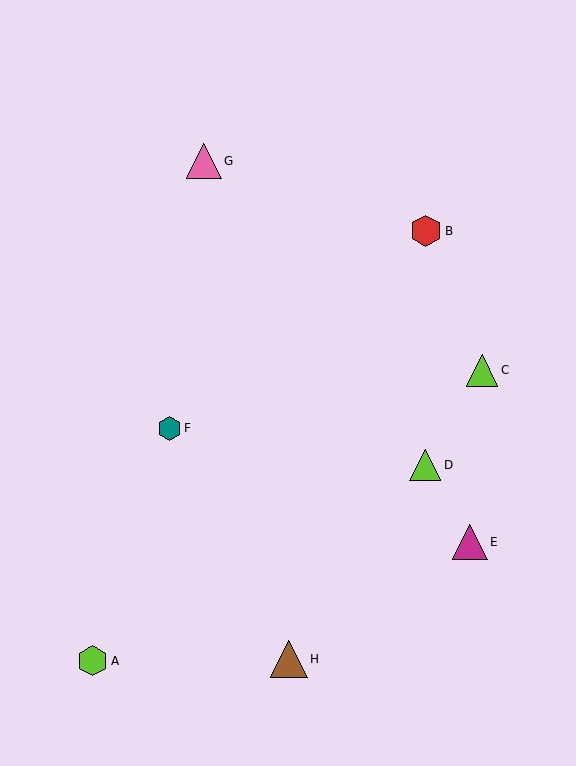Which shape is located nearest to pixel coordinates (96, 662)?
The lime hexagon (labeled A) at (93, 661) is nearest to that location.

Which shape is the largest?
The brown triangle (labeled H) is the largest.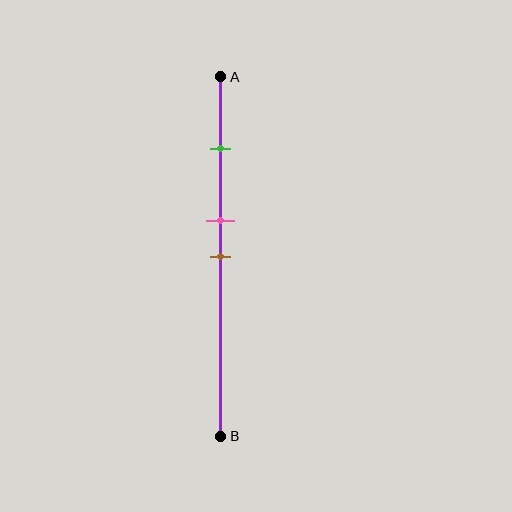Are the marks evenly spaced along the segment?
No, the marks are not evenly spaced.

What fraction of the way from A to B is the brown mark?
The brown mark is approximately 50% (0.5) of the way from A to B.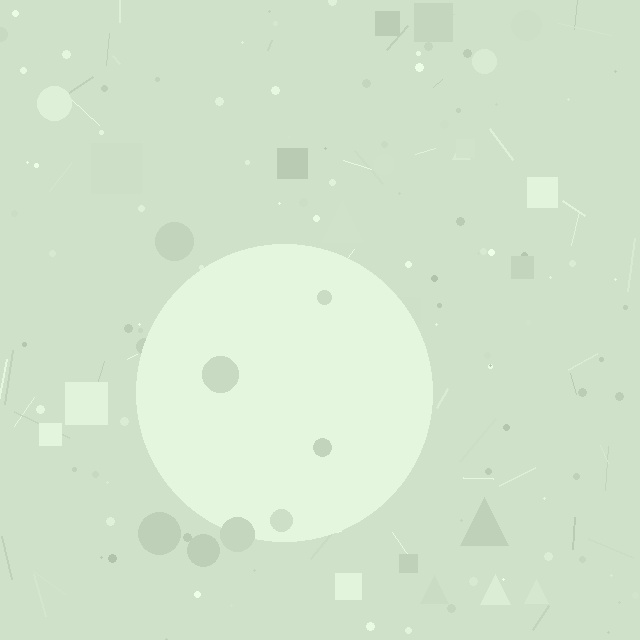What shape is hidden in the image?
A circle is hidden in the image.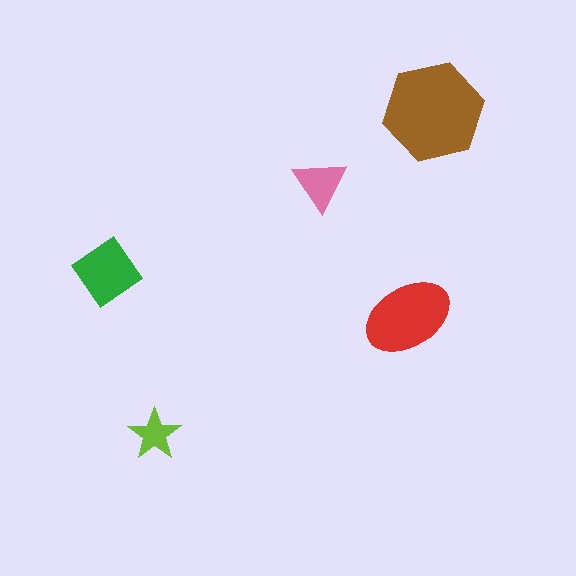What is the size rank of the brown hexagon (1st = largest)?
1st.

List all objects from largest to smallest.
The brown hexagon, the red ellipse, the green diamond, the pink triangle, the lime star.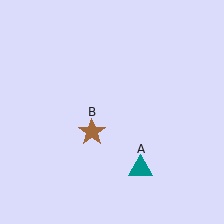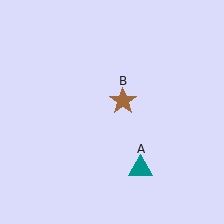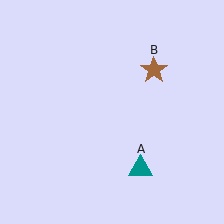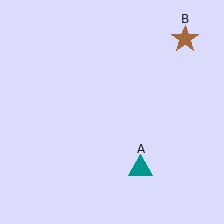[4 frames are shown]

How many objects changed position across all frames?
1 object changed position: brown star (object B).